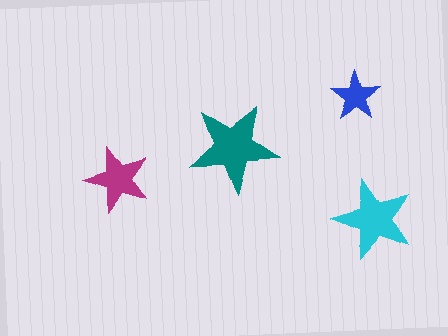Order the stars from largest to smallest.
the teal one, the cyan one, the magenta one, the blue one.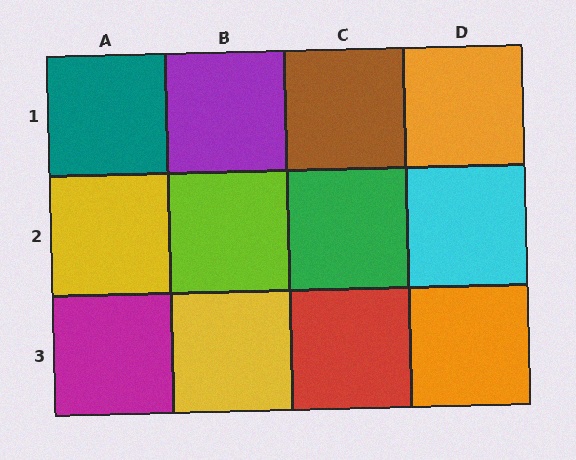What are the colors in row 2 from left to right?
Yellow, lime, green, cyan.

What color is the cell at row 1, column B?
Purple.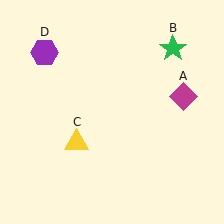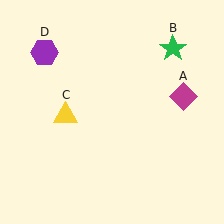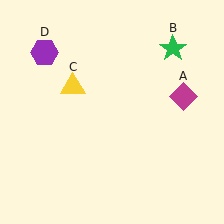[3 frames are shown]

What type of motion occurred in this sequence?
The yellow triangle (object C) rotated clockwise around the center of the scene.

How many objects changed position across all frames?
1 object changed position: yellow triangle (object C).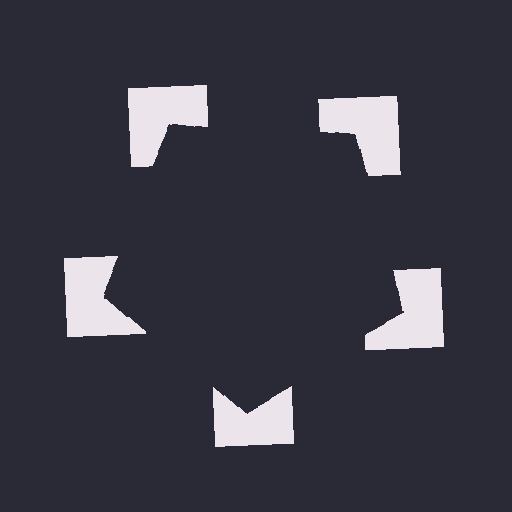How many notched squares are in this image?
There are 5 — one at each vertex of the illusory pentagon.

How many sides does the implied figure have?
5 sides.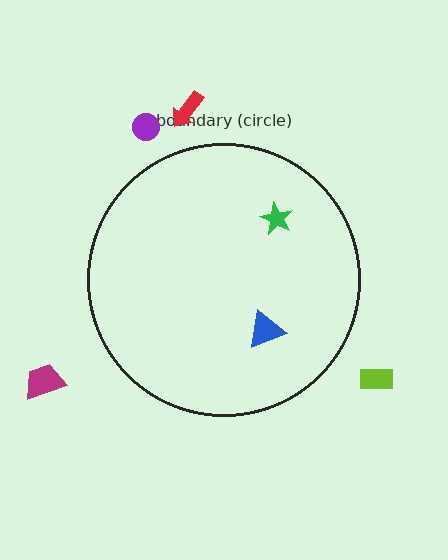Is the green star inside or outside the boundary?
Inside.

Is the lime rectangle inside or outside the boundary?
Outside.